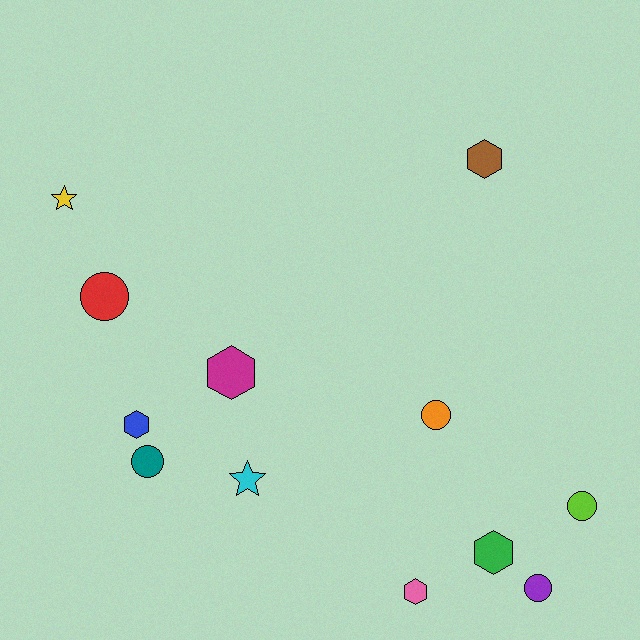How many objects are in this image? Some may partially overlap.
There are 12 objects.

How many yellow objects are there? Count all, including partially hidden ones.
There is 1 yellow object.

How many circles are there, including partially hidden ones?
There are 5 circles.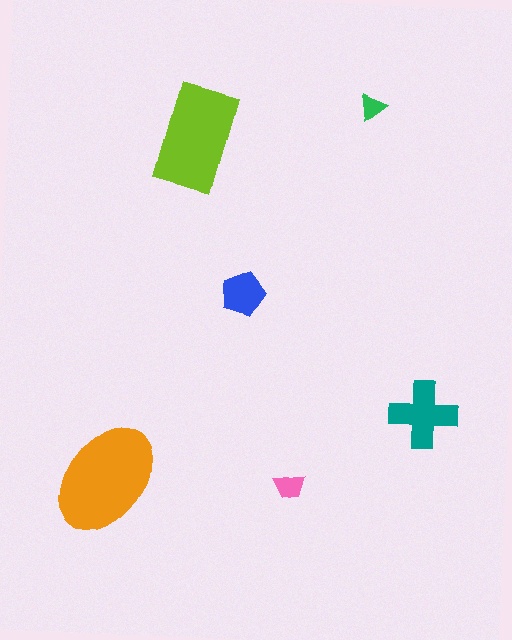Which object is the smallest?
The green triangle.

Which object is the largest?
The orange ellipse.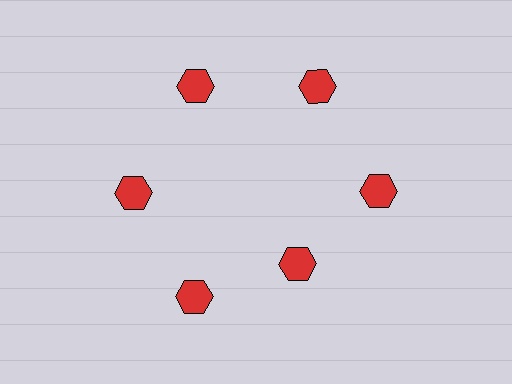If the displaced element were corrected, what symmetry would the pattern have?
It would have 6-fold rotational symmetry — the pattern would map onto itself every 60 degrees.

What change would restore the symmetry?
The symmetry would be restored by moving it outward, back onto the ring so that all 6 hexagons sit at equal angles and equal distance from the center.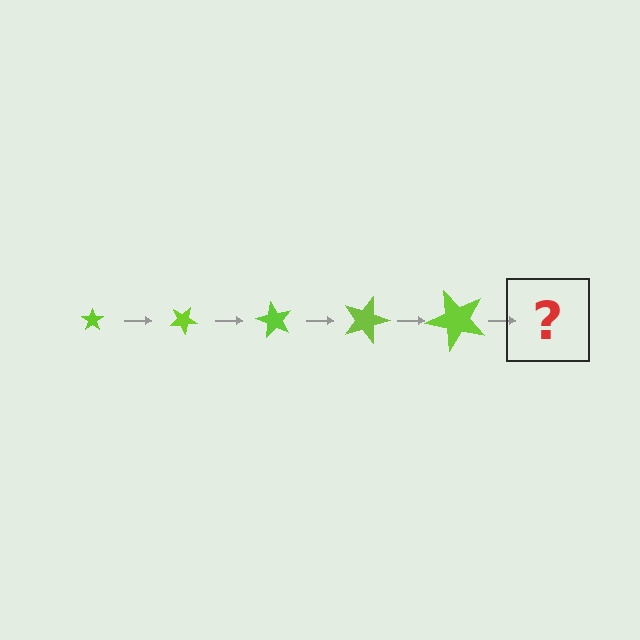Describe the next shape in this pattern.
It should be a star, larger than the previous one and rotated 150 degrees from the start.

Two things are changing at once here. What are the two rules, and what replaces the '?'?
The two rules are that the star grows larger each step and it rotates 30 degrees each step. The '?' should be a star, larger than the previous one and rotated 150 degrees from the start.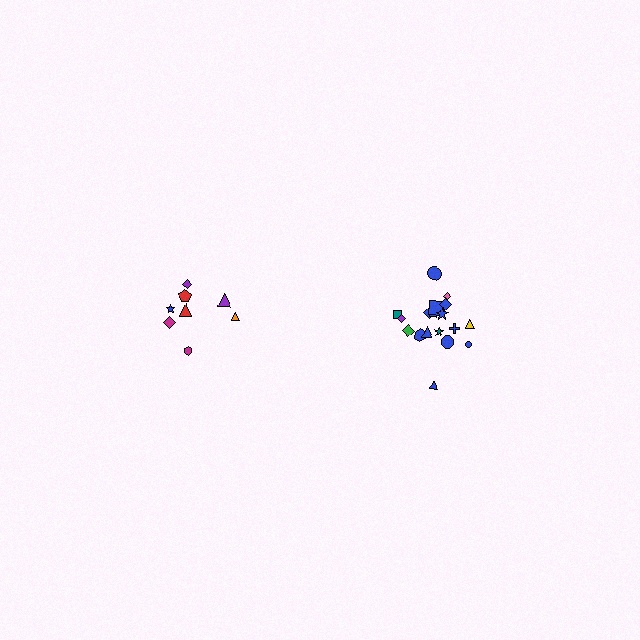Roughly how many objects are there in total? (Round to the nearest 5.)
Roughly 25 objects in total.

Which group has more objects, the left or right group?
The right group.